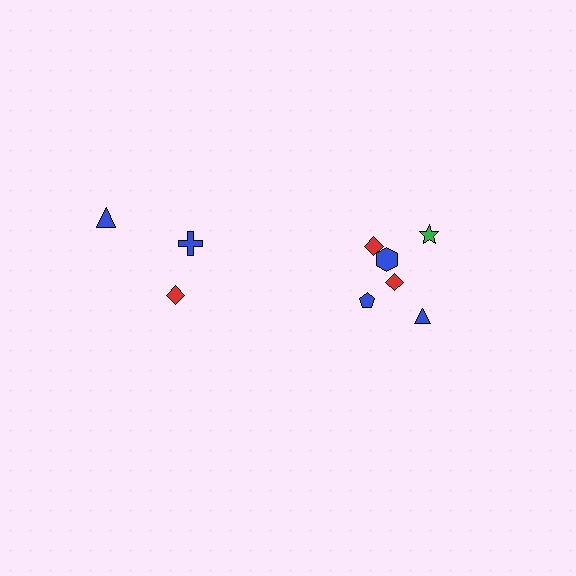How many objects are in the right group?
There are 6 objects.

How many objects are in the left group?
There are 3 objects.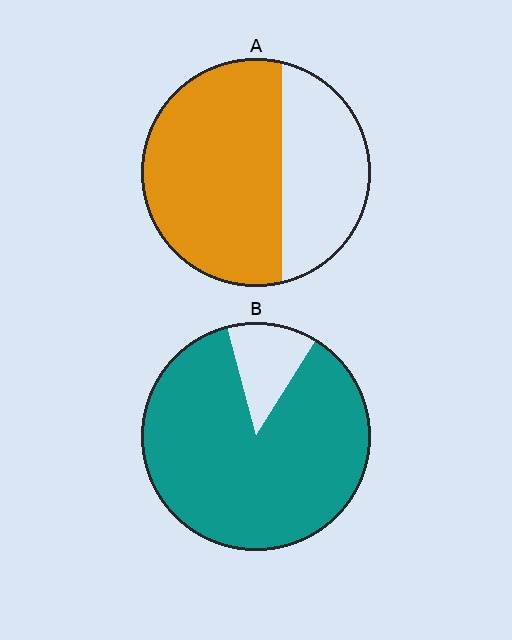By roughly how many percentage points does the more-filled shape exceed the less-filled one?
By roughly 25 percentage points (B over A).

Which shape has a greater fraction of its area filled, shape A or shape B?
Shape B.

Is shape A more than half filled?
Yes.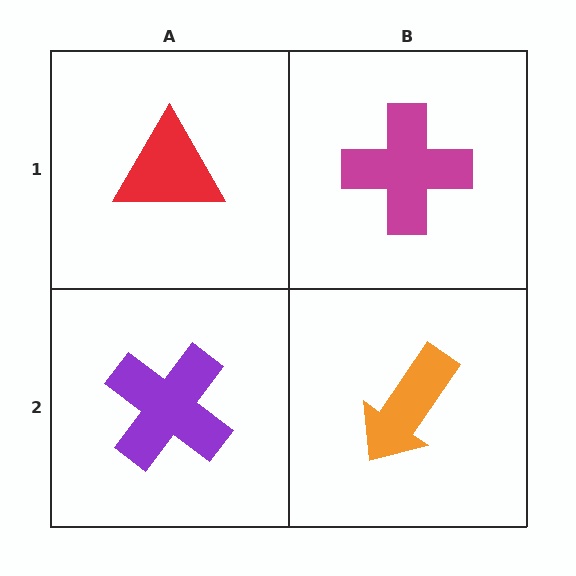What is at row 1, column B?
A magenta cross.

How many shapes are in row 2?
2 shapes.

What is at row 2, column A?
A purple cross.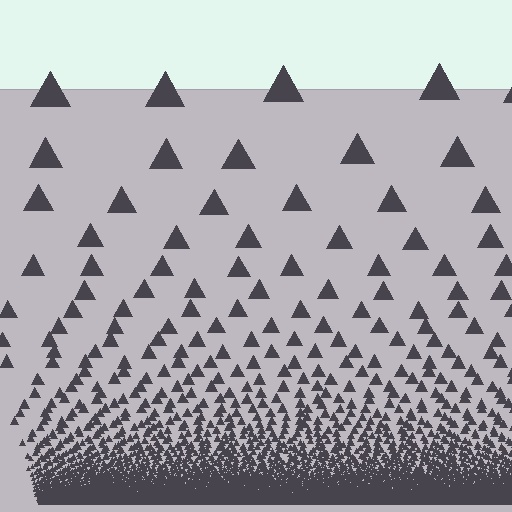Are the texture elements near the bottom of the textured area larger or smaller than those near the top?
Smaller. The gradient is inverted — elements near the bottom are smaller and denser.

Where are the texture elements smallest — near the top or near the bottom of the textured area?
Near the bottom.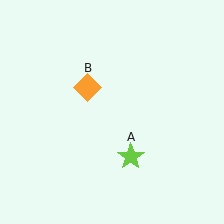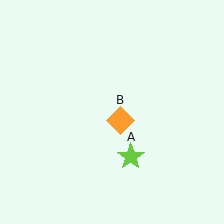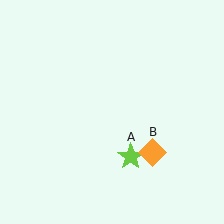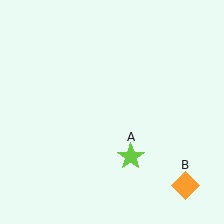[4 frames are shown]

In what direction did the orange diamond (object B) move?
The orange diamond (object B) moved down and to the right.